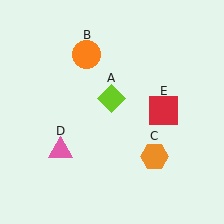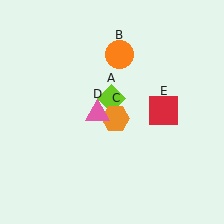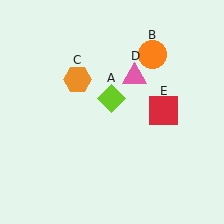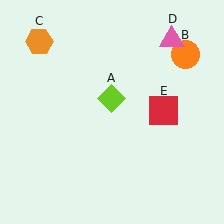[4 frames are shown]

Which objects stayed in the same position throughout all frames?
Lime diamond (object A) and red square (object E) remained stationary.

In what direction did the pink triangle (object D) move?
The pink triangle (object D) moved up and to the right.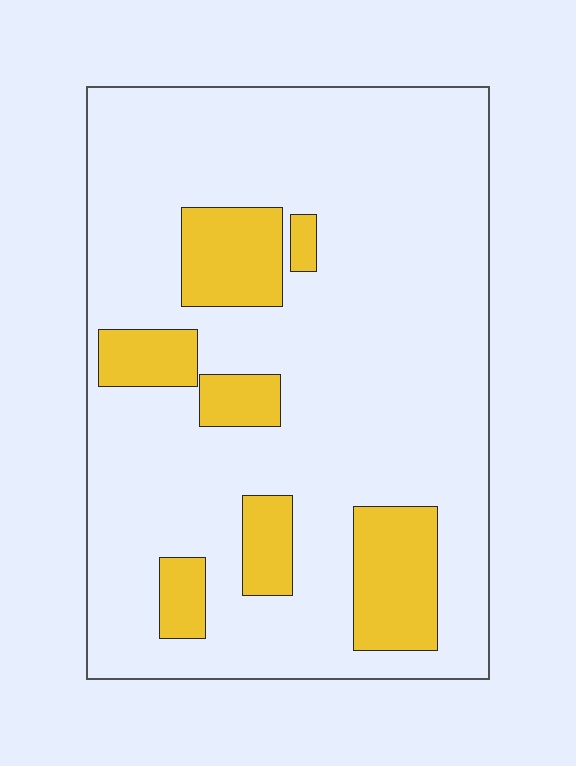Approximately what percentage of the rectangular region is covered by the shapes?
Approximately 20%.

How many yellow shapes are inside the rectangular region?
7.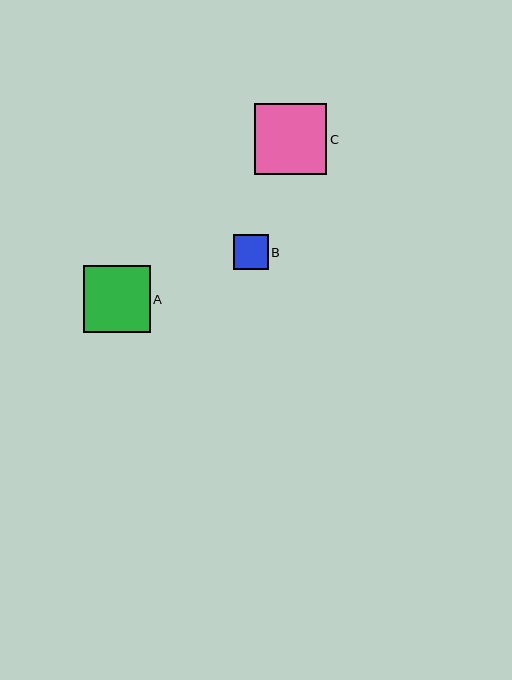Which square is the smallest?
Square B is the smallest with a size of approximately 35 pixels.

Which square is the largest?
Square C is the largest with a size of approximately 72 pixels.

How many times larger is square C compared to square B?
Square C is approximately 2.0 times the size of square B.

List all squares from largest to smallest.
From largest to smallest: C, A, B.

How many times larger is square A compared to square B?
Square A is approximately 1.9 times the size of square B.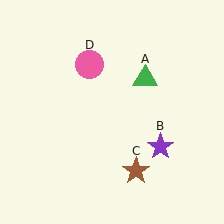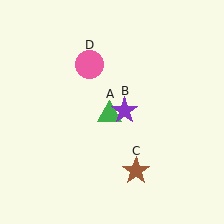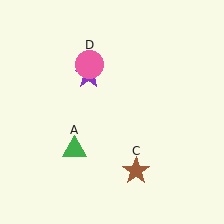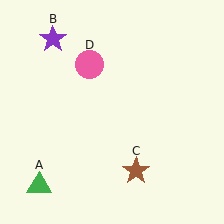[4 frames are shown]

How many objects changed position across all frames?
2 objects changed position: green triangle (object A), purple star (object B).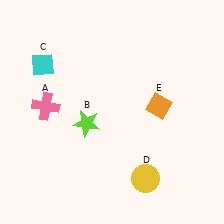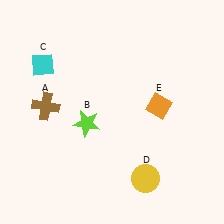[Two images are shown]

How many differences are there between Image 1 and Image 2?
There is 1 difference between the two images.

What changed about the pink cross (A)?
In Image 1, A is pink. In Image 2, it changed to brown.